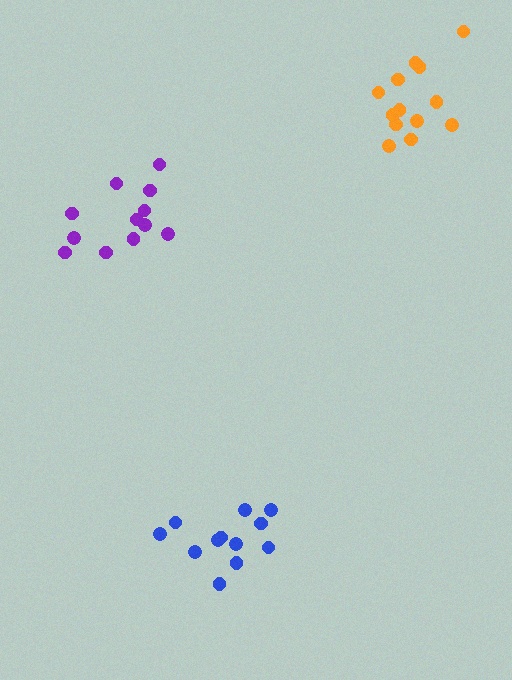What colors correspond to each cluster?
The clusters are colored: orange, blue, purple.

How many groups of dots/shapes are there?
There are 3 groups.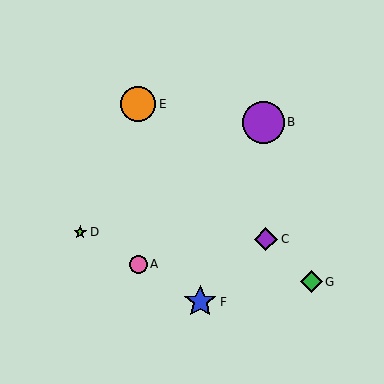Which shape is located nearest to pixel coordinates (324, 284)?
The green diamond (labeled G) at (311, 282) is nearest to that location.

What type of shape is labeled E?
Shape E is an orange circle.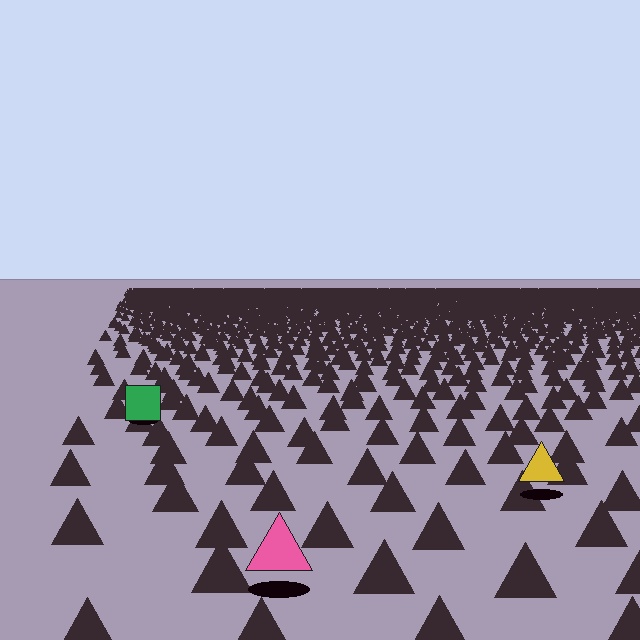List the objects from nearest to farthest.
From nearest to farthest: the pink triangle, the yellow triangle, the green square.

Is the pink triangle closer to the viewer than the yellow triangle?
Yes. The pink triangle is closer — you can tell from the texture gradient: the ground texture is coarser near it.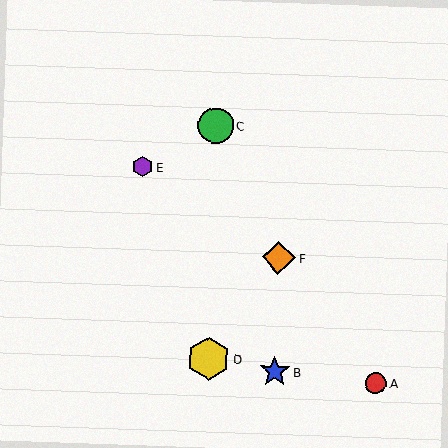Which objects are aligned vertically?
Objects B, F are aligned vertically.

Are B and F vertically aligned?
Yes, both are at x≈275.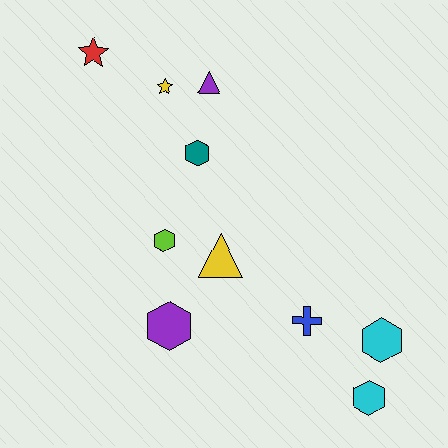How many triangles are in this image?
There are 2 triangles.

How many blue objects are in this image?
There is 1 blue object.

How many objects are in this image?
There are 10 objects.